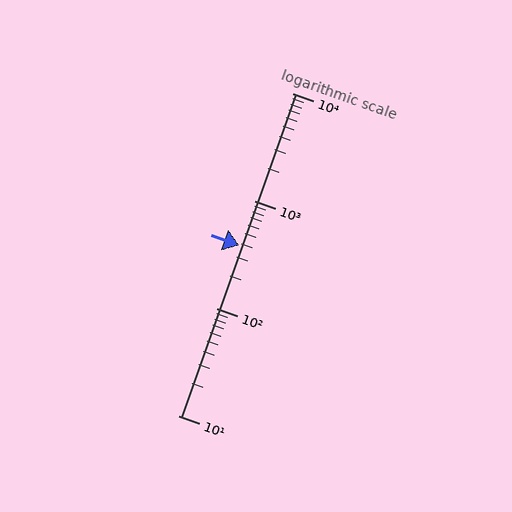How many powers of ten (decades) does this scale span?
The scale spans 3 decades, from 10 to 10000.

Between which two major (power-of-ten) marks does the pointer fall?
The pointer is between 100 and 1000.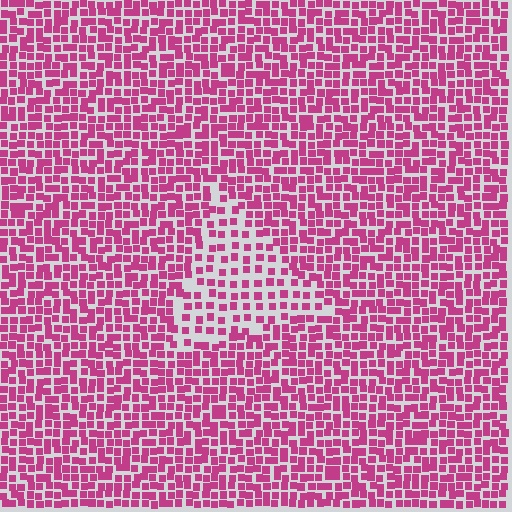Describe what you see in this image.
The image contains small magenta elements arranged at two different densities. A triangle-shaped region is visible where the elements are less densely packed than the surrounding area.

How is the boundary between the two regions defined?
The boundary is defined by a change in element density (approximately 1.9x ratio). All elements are the same color, size, and shape.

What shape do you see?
I see a triangle.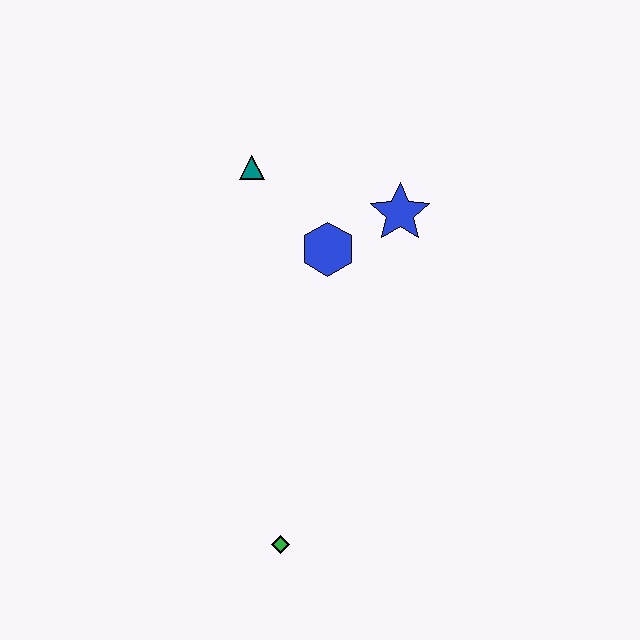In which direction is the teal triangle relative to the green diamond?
The teal triangle is above the green diamond.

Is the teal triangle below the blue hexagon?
No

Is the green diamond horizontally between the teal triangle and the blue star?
Yes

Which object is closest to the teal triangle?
The blue hexagon is closest to the teal triangle.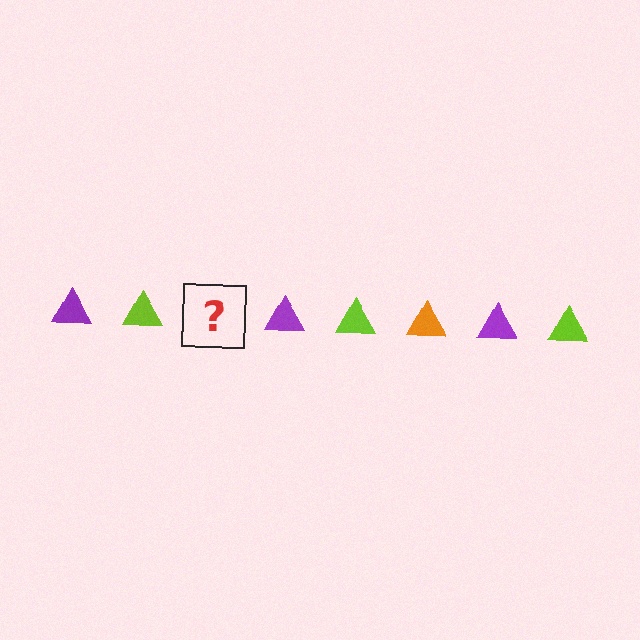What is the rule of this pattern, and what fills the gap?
The rule is that the pattern cycles through purple, lime, orange triangles. The gap should be filled with an orange triangle.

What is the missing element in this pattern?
The missing element is an orange triangle.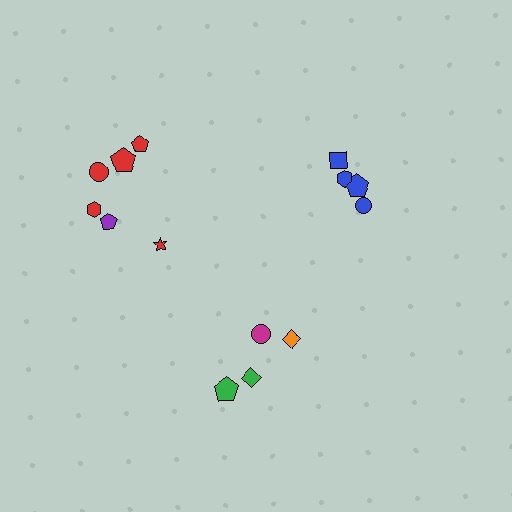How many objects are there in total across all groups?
There are 14 objects.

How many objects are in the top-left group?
There are 6 objects.